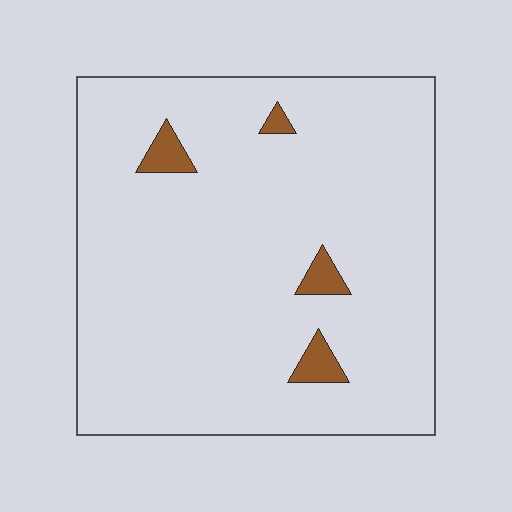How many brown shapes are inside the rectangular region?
4.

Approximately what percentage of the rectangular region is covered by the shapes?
Approximately 5%.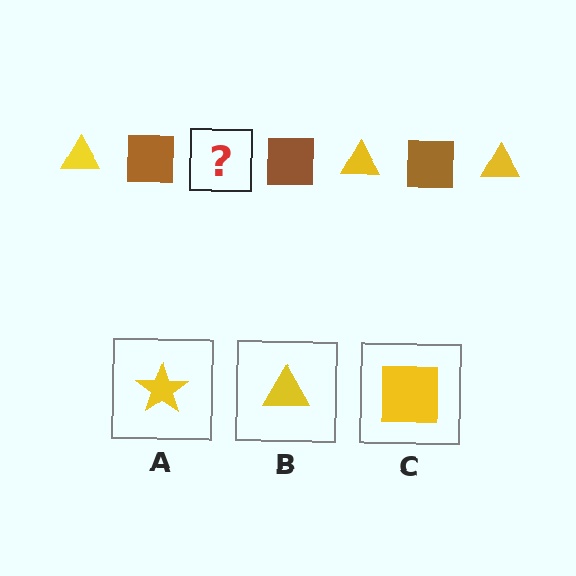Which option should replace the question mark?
Option B.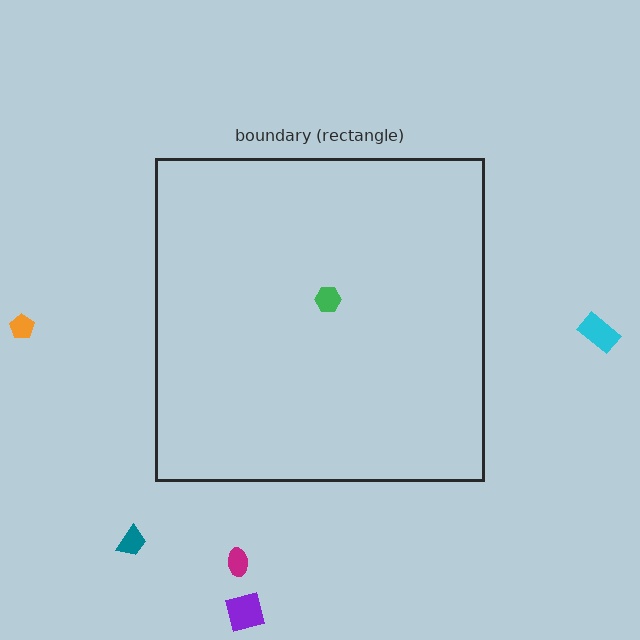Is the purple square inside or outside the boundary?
Outside.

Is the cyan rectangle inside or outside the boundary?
Outside.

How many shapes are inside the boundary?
1 inside, 5 outside.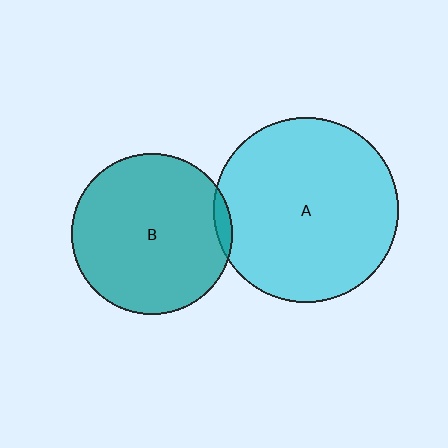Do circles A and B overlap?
Yes.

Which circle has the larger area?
Circle A (cyan).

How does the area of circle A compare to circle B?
Approximately 1.3 times.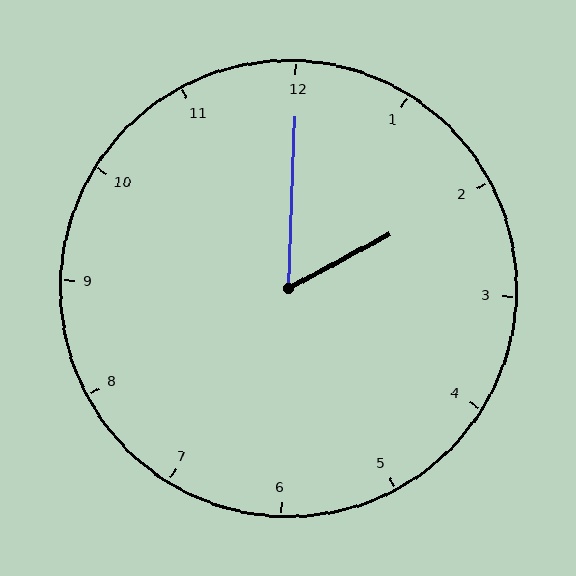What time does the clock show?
2:00.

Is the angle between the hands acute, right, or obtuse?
It is acute.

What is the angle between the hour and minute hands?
Approximately 60 degrees.